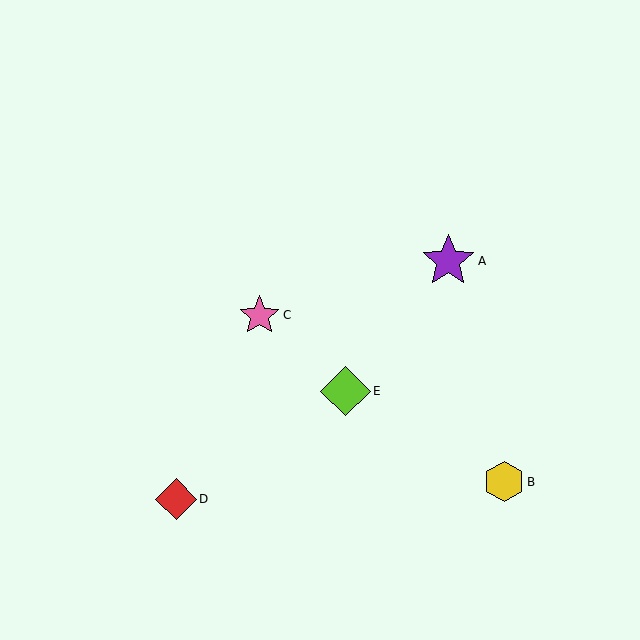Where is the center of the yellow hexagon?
The center of the yellow hexagon is at (504, 482).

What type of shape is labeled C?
Shape C is a pink star.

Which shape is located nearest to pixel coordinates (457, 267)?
The purple star (labeled A) at (448, 261) is nearest to that location.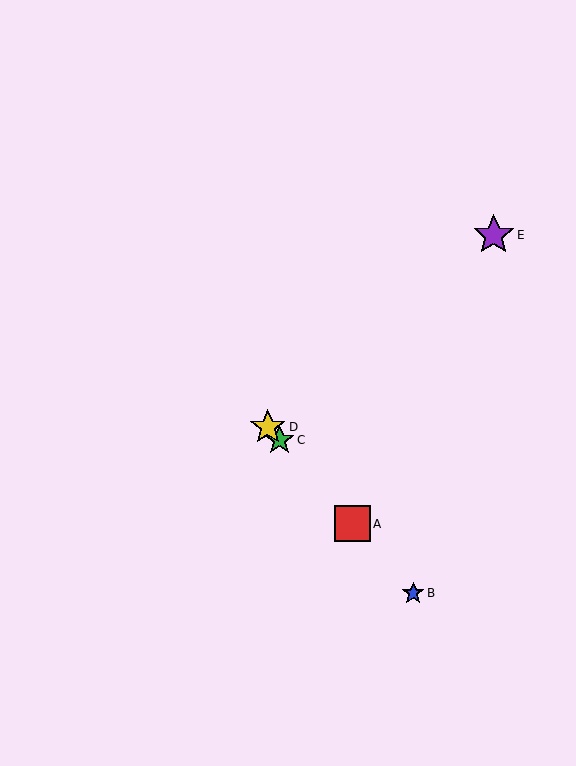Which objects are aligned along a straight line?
Objects A, B, C, D are aligned along a straight line.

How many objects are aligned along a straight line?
4 objects (A, B, C, D) are aligned along a straight line.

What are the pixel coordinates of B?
Object B is at (413, 593).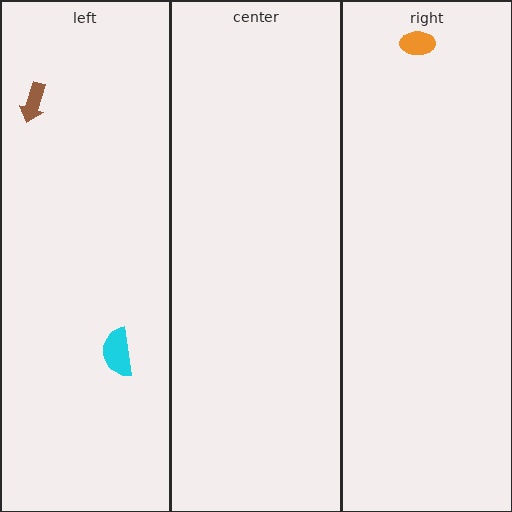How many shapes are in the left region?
2.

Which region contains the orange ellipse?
The right region.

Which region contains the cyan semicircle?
The left region.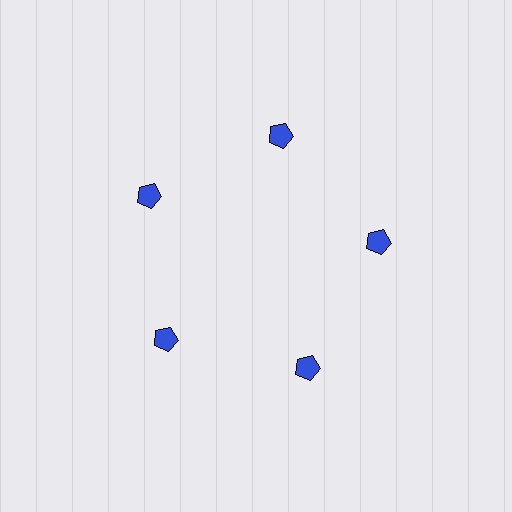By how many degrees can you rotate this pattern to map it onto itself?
The pattern maps onto itself every 72 degrees of rotation.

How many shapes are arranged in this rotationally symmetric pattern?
There are 5 shapes, arranged in 5 groups of 1.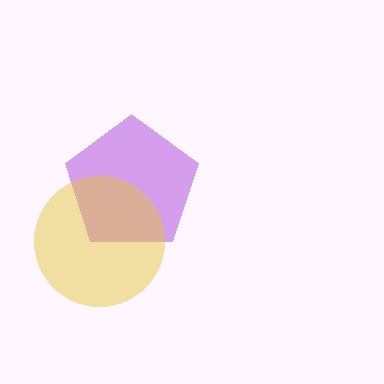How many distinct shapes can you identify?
There are 2 distinct shapes: a purple pentagon, a yellow circle.